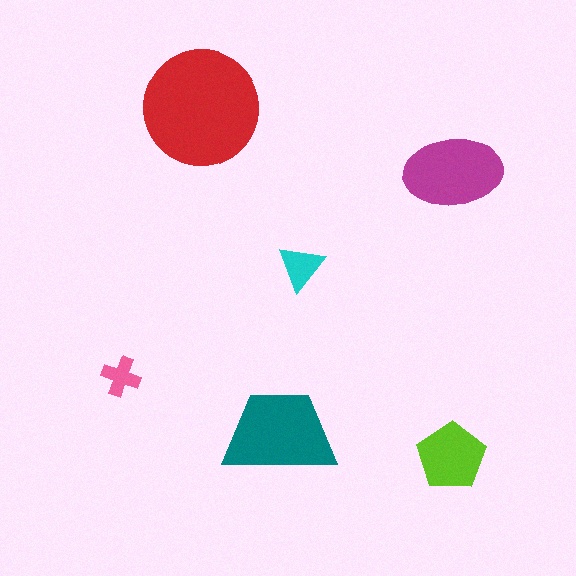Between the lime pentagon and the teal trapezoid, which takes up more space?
The teal trapezoid.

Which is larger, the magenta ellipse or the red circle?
The red circle.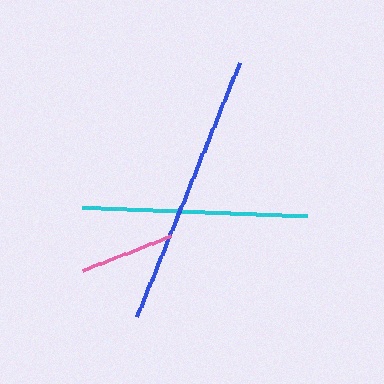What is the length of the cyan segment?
The cyan segment is approximately 225 pixels long.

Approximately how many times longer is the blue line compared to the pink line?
The blue line is approximately 2.9 times the length of the pink line.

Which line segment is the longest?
The blue line is the longest at approximately 274 pixels.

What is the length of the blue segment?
The blue segment is approximately 274 pixels long.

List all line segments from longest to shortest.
From longest to shortest: blue, cyan, pink.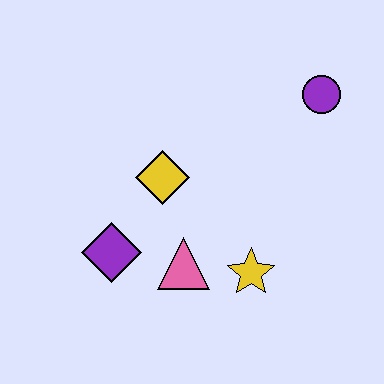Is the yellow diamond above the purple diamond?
Yes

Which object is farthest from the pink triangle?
The purple circle is farthest from the pink triangle.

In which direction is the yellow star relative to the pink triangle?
The yellow star is to the right of the pink triangle.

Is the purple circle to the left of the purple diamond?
No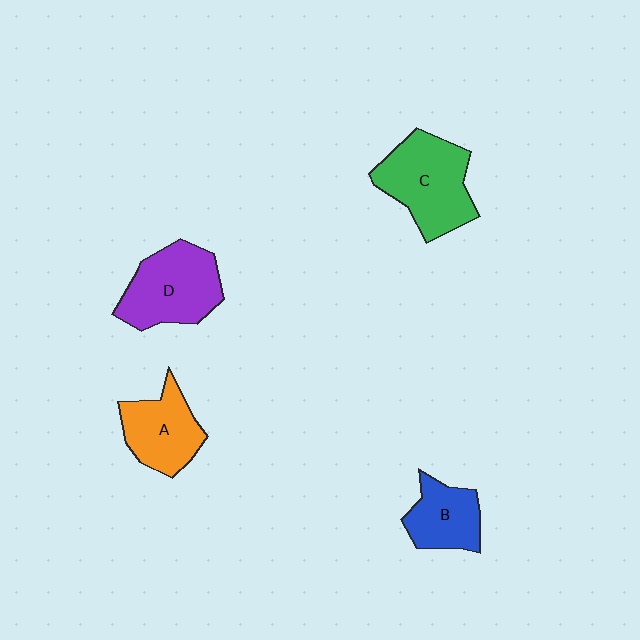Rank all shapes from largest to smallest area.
From largest to smallest: C (green), D (purple), A (orange), B (blue).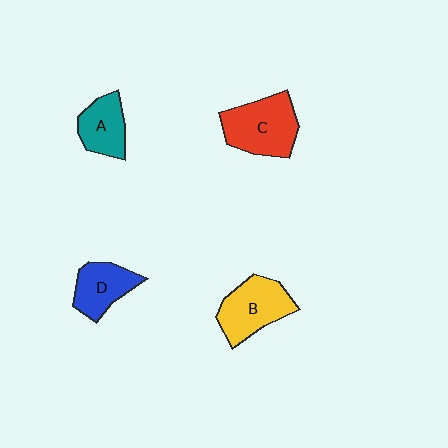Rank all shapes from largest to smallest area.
From largest to smallest: C (red), B (yellow), D (blue), A (teal).